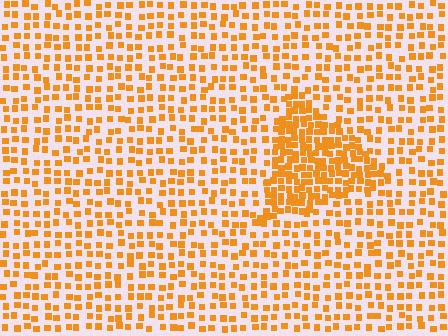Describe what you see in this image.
The image contains small orange elements arranged at two different densities. A triangle-shaped region is visible where the elements are more densely packed than the surrounding area.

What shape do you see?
I see a triangle.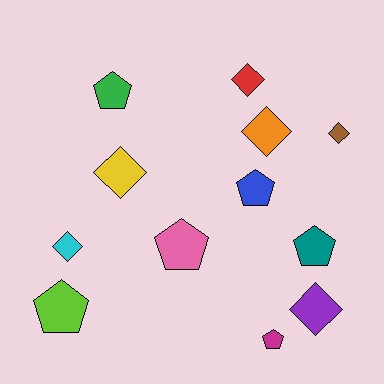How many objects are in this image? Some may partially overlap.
There are 12 objects.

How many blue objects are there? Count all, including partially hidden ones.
There is 1 blue object.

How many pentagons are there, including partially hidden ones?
There are 6 pentagons.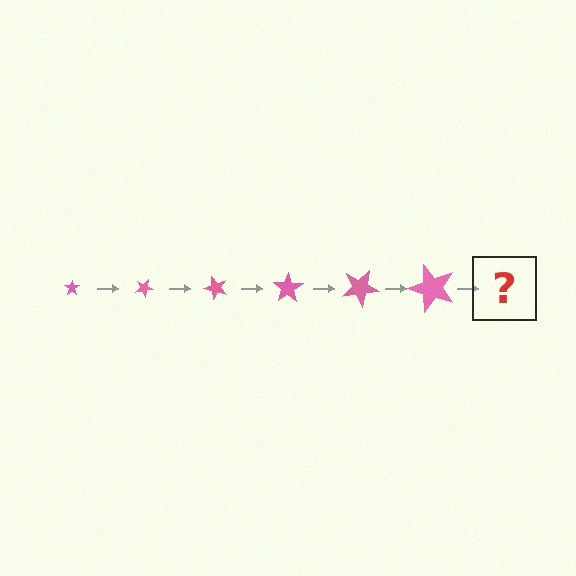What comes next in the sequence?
The next element should be a star, larger than the previous one and rotated 150 degrees from the start.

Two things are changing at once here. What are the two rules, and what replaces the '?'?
The two rules are that the star grows larger each step and it rotates 25 degrees each step. The '?' should be a star, larger than the previous one and rotated 150 degrees from the start.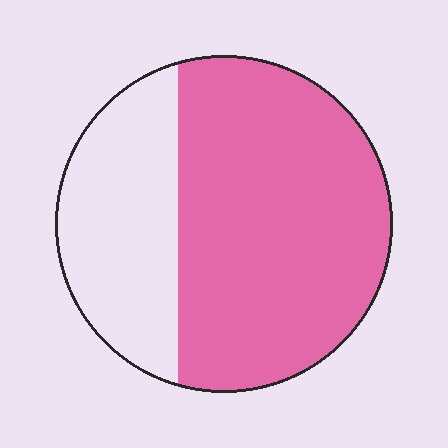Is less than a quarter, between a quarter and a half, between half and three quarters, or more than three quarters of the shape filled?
Between half and three quarters.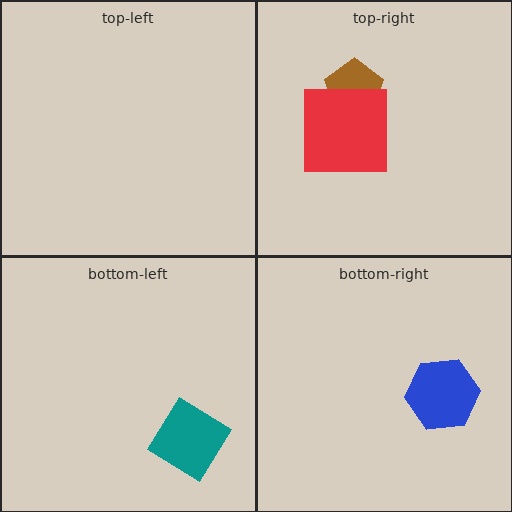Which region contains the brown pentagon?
The top-right region.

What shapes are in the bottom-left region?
The teal diamond.